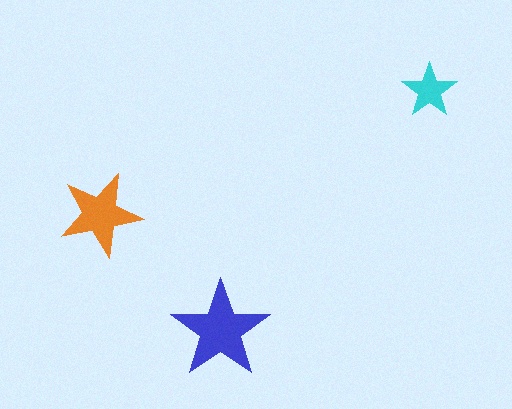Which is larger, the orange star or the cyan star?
The orange one.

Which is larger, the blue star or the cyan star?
The blue one.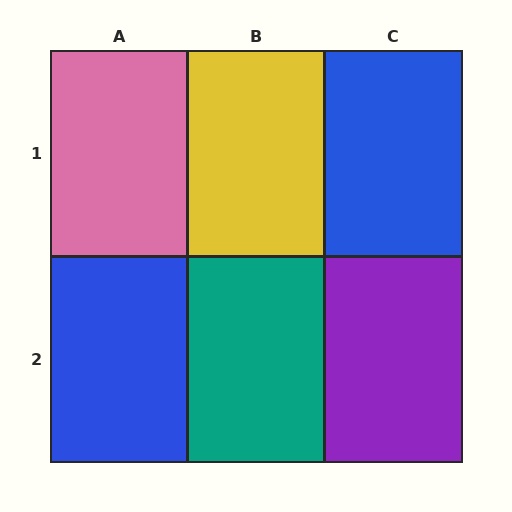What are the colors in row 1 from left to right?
Pink, yellow, blue.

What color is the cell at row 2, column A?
Blue.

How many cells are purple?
1 cell is purple.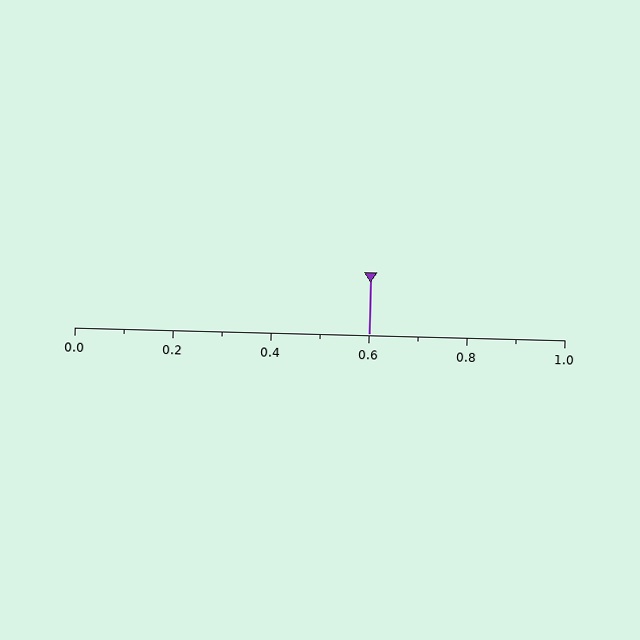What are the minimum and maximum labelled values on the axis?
The axis runs from 0.0 to 1.0.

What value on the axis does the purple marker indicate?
The marker indicates approximately 0.6.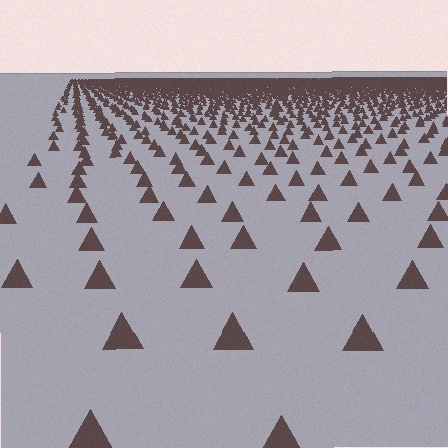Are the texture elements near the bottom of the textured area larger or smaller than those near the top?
Larger. Near the bottom, elements are closer to the viewer and appear at a bigger on-screen size.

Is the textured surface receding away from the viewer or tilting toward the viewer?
The surface is receding away from the viewer. Texture elements get smaller and denser toward the top.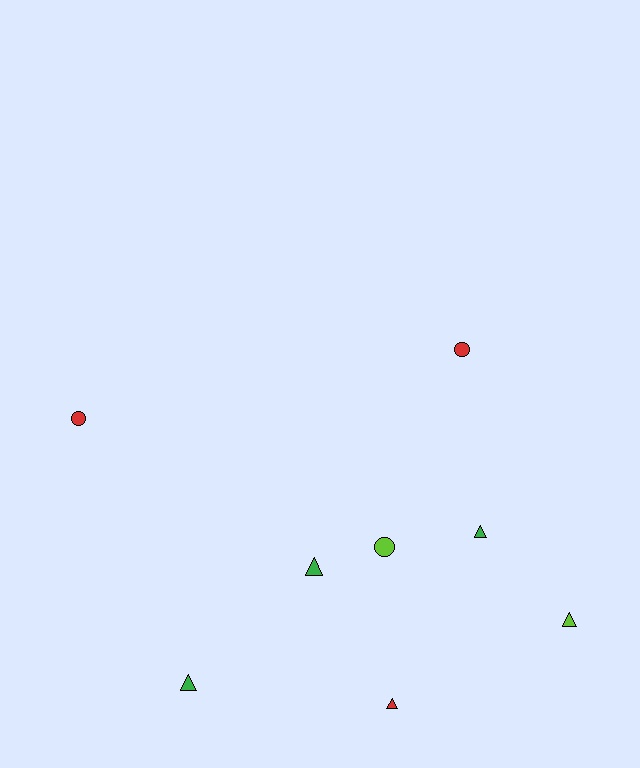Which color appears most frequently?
Red, with 3 objects.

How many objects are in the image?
There are 8 objects.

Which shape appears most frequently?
Triangle, with 5 objects.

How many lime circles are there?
There is 1 lime circle.